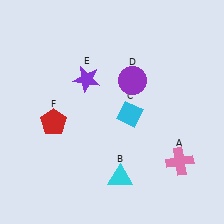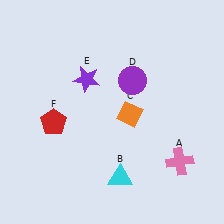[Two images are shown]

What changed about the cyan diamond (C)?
In Image 1, C is cyan. In Image 2, it changed to orange.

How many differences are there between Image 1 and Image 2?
There is 1 difference between the two images.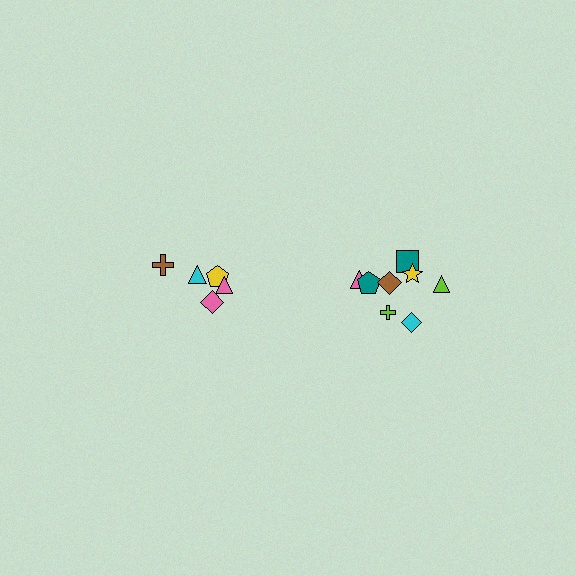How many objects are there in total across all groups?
There are 13 objects.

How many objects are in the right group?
There are 8 objects.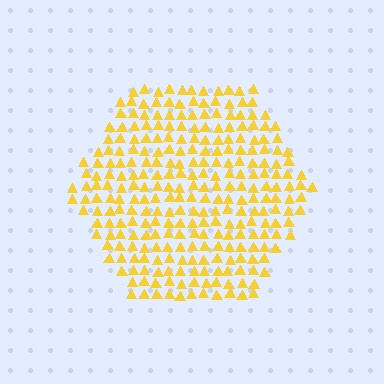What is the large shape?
The large shape is a hexagon.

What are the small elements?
The small elements are triangles.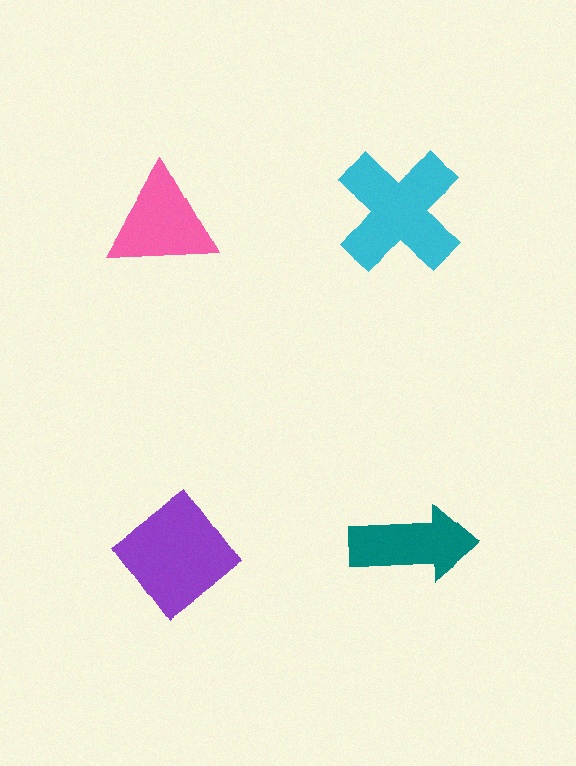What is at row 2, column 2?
A teal arrow.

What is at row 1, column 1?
A pink triangle.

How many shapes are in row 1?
2 shapes.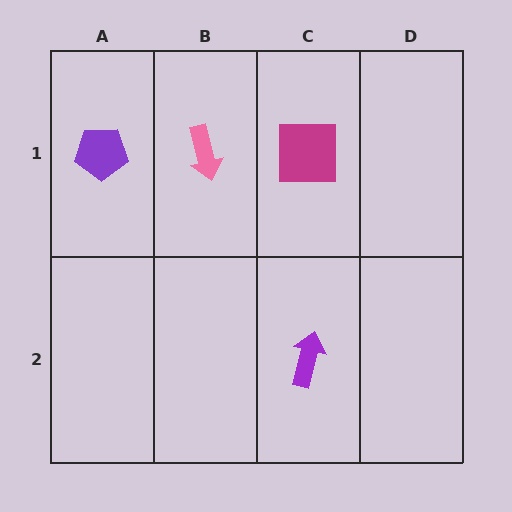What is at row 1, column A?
A purple pentagon.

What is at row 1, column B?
A pink arrow.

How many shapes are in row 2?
1 shape.